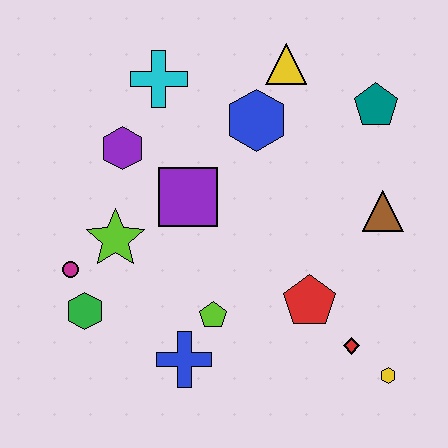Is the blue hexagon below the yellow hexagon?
No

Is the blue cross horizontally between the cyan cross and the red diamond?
Yes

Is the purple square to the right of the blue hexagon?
No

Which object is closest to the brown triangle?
The teal pentagon is closest to the brown triangle.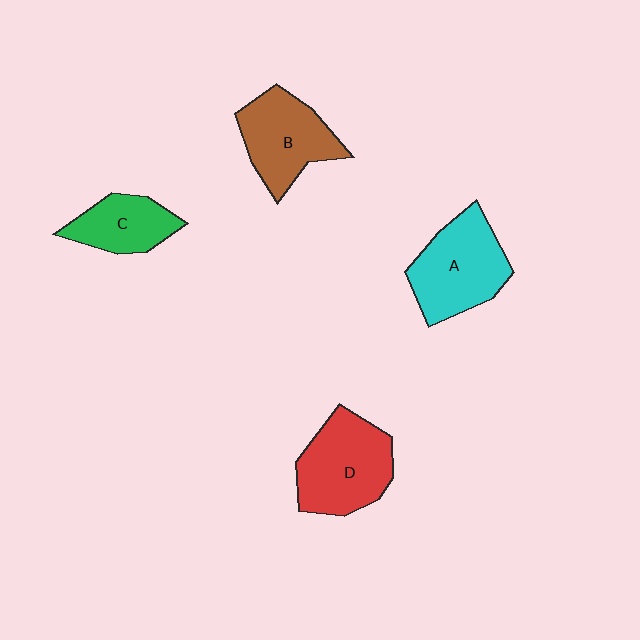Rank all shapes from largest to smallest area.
From largest to smallest: D (red), A (cyan), B (brown), C (green).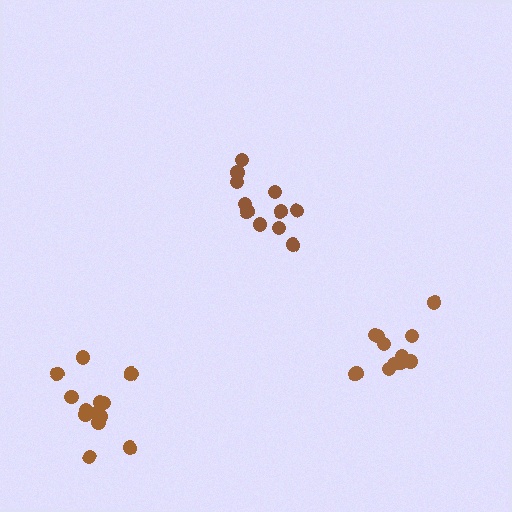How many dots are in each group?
Group 1: 13 dots, Group 2: 13 dots, Group 3: 11 dots (37 total).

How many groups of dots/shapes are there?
There are 3 groups.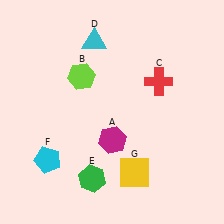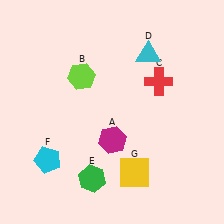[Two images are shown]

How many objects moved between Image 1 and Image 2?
1 object moved between the two images.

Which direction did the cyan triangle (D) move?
The cyan triangle (D) moved right.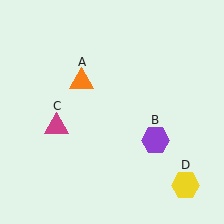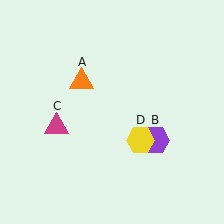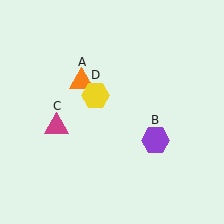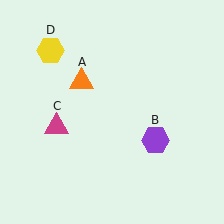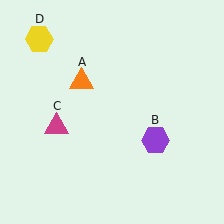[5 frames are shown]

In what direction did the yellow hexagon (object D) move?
The yellow hexagon (object D) moved up and to the left.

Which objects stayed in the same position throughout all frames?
Orange triangle (object A) and purple hexagon (object B) and magenta triangle (object C) remained stationary.